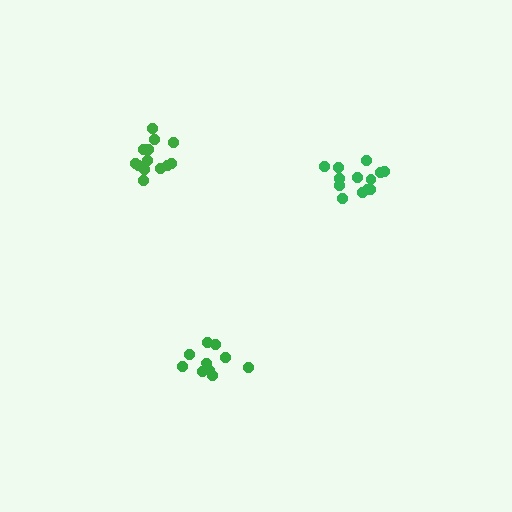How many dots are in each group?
Group 1: 13 dots, Group 2: 10 dots, Group 3: 13 dots (36 total).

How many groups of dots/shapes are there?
There are 3 groups.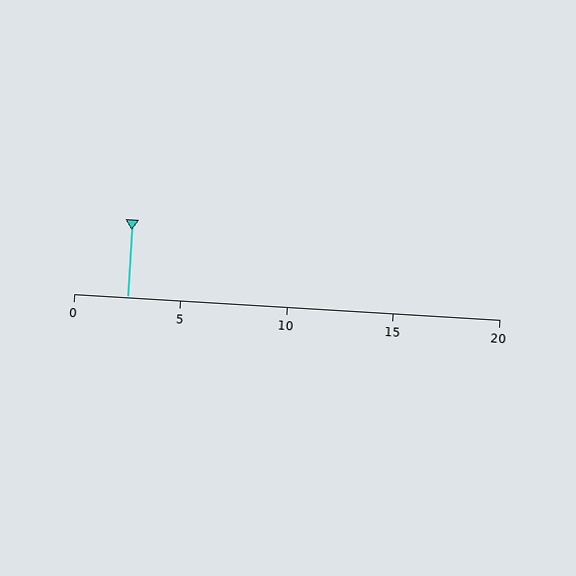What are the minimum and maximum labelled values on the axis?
The axis runs from 0 to 20.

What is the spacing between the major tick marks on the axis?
The major ticks are spaced 5 apart.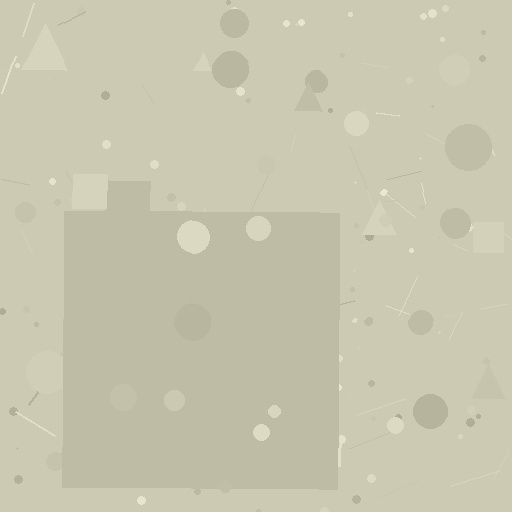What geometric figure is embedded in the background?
A square is embedded in the background.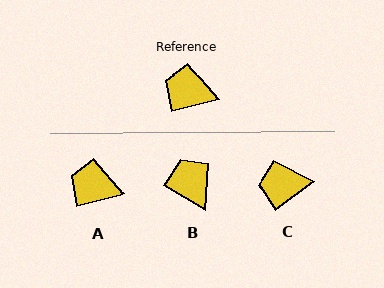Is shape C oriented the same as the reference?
No, it is off by about 21 degrees.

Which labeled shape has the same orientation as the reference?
A.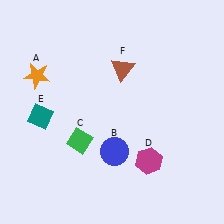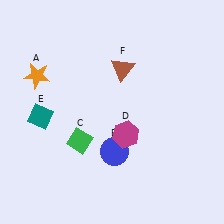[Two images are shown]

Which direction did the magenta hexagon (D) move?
The magenta hexagon (D) moved up.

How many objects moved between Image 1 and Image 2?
1 object moved between the two images.